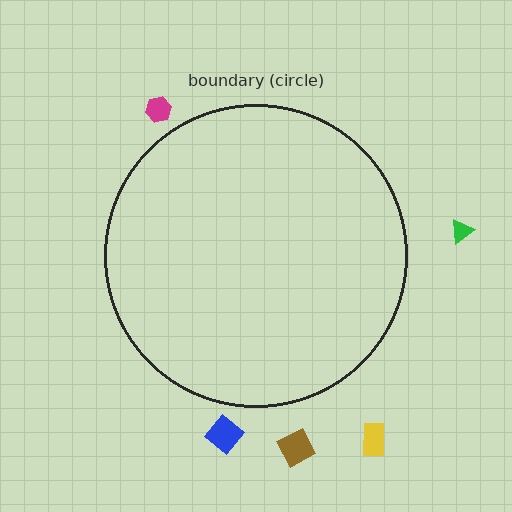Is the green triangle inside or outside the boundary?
Outside.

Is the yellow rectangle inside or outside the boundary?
Outside.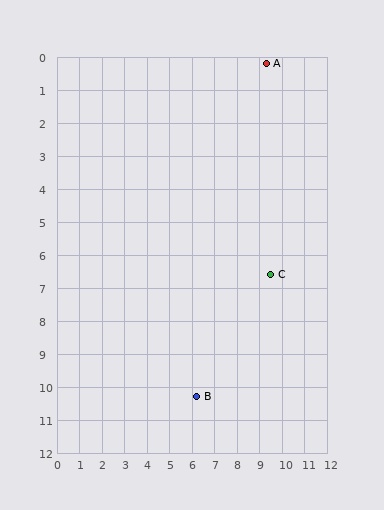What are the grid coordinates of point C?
Point C is at approximately (9.5, 6.6).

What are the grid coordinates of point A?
Point A is at approximately (9.3, 0.2).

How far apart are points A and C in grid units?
Points A and C are about 6.4 grid units apart.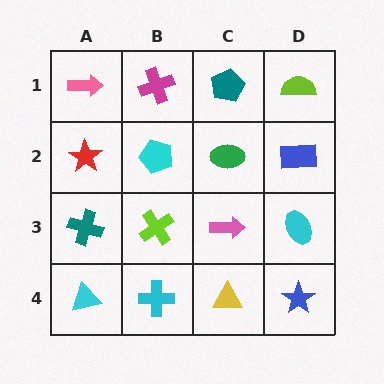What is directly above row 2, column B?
A magenta cross.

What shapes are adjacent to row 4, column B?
A lime cross (row 3, column B), a cyan triangle (row 4, column A), a yellow triangle (row 4, column C).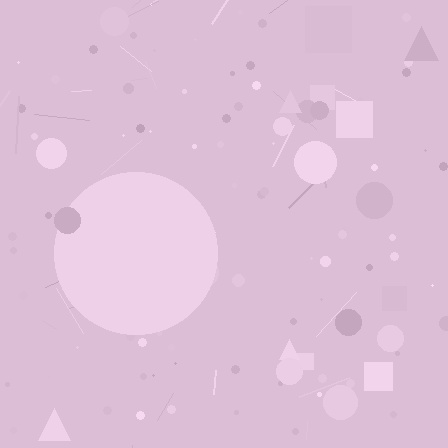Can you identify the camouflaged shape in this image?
The camouflaged shape is a circle.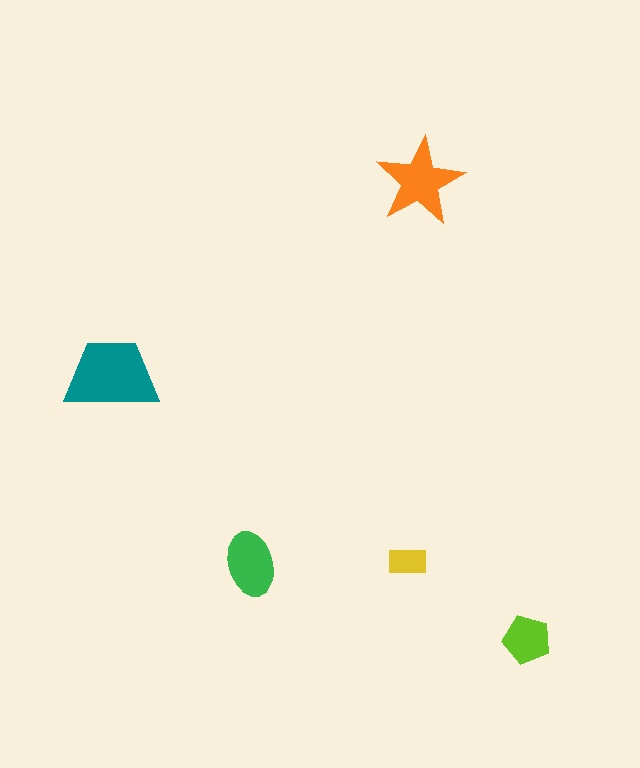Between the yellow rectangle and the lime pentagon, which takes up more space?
The lime pentagon.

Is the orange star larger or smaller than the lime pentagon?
Larger.